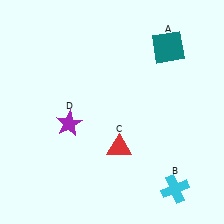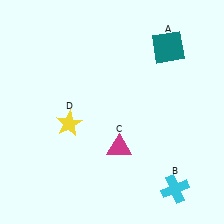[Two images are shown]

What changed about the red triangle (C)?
In Image 1, C is red. In Image 2, it changed to magenta.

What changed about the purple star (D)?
In Image 1, D is purple. In Image 2, it changed to yellow.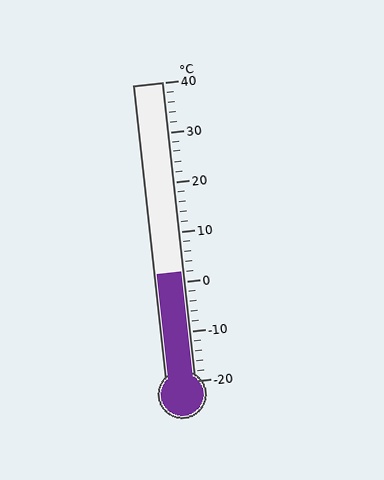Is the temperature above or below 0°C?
The temperature is above 0°C.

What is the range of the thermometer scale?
The thermometer scale ranges from -20°C to 40°C.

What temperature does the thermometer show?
The thermometer shows approximately 2°C.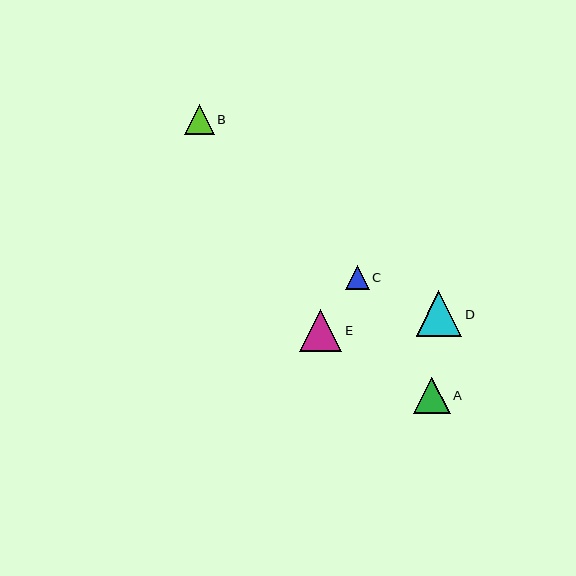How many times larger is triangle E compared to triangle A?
Triangle E is approximately 1.2 times the size of triangle A.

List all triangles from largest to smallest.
From largest to smallest: D, E, A, B, C.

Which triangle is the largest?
Triangle D is the largest with a size of approximately 46 pixels.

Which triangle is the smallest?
Triangle C is the smallest with a size of approximately 24 pixels.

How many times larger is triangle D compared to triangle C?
Triangle D is approximately 1.9 times the size of triangle C.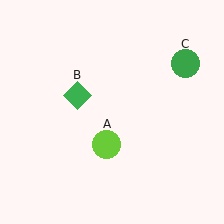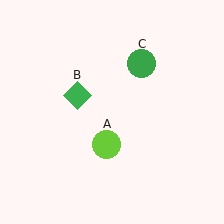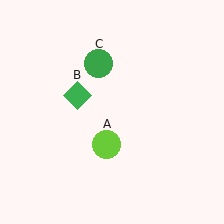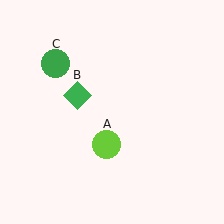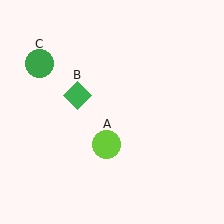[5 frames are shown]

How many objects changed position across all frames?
1 object changed position: green circle (object C).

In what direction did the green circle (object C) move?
The green circle (object C) moved left.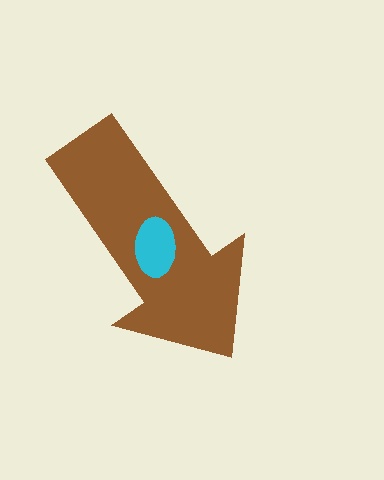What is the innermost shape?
The cyan ellipse.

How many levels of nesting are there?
2.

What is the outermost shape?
The brown arrow.